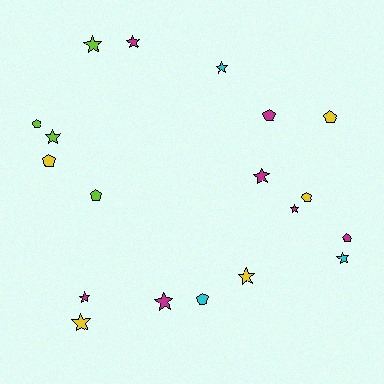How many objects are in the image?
There are 19 objects.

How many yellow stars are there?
There are 2 yellow stars.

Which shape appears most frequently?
Star, with 11 objects.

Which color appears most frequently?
Magenta, with 7 objects.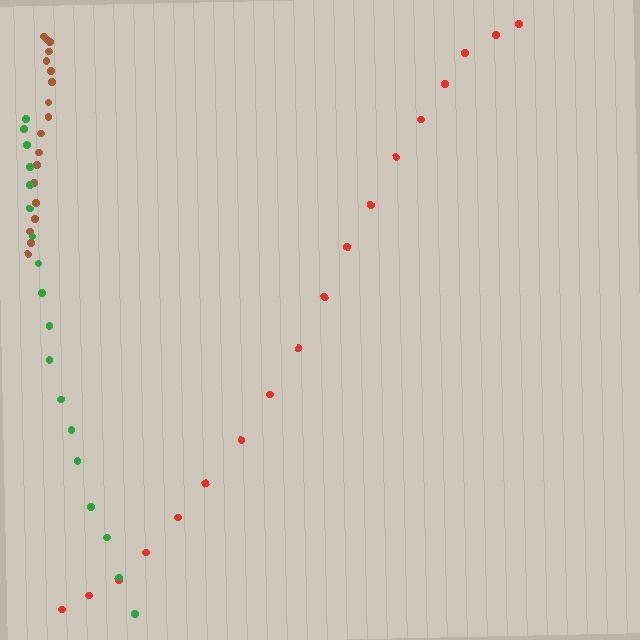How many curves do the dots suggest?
There are 3 distinct paths.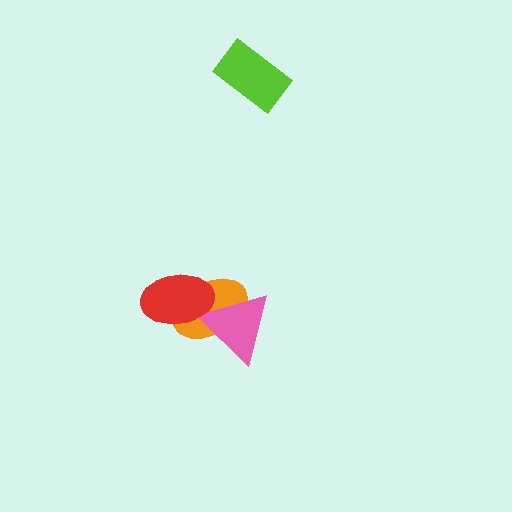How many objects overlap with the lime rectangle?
0 objects overlap with the lime rectangle.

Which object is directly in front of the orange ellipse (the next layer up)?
The pink triangle is directly in front of the orange ellipse.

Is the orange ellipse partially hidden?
Yes, it is partially covered by another shape.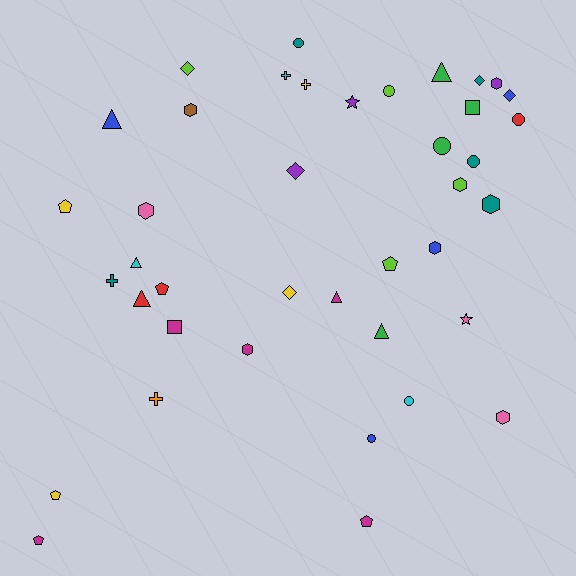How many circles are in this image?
There are 7 circles.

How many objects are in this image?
There are 40 objects.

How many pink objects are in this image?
There are 3 pink objects.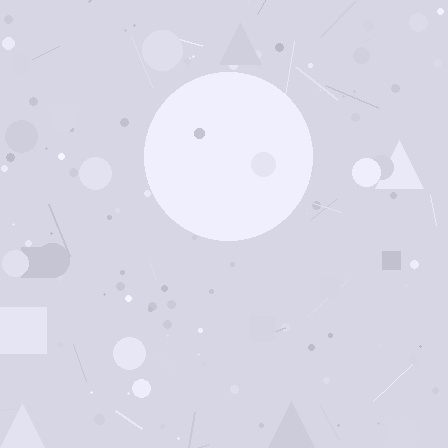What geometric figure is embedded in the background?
A circle is embedded in the background.